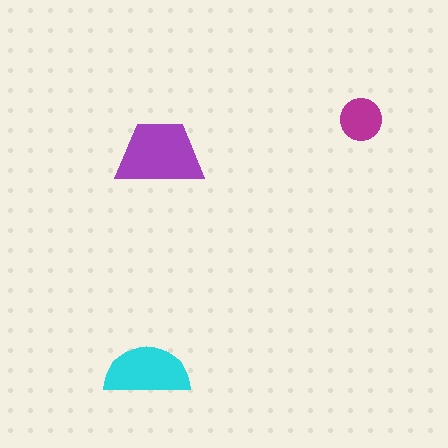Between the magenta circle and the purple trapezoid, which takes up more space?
The purple trapezoid.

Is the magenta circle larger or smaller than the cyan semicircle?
Smaller.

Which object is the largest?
The purple trapezoid.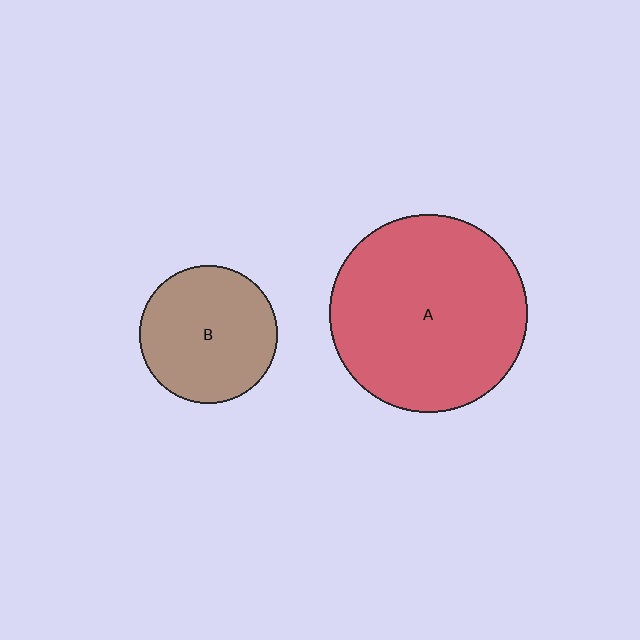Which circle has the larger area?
Circle A (red).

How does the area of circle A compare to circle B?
Approximately 2.0 times.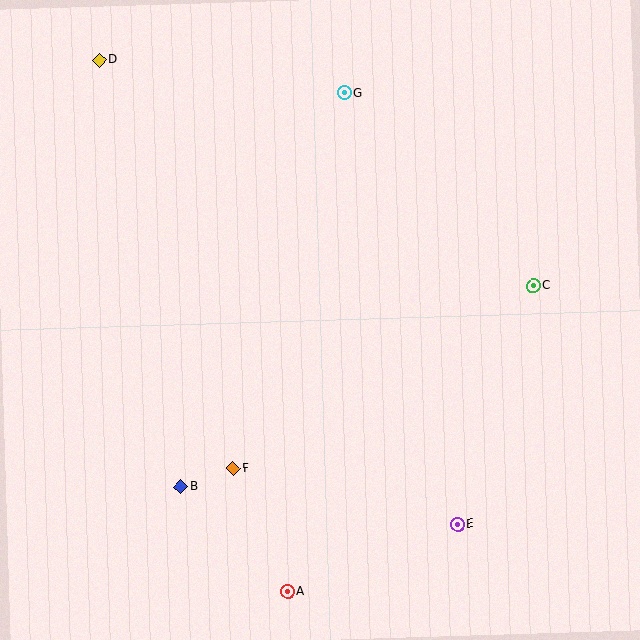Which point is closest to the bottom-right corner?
Point E is closest to the bottom-right corner.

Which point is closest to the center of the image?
Point F at (233, 469) is closest to the center.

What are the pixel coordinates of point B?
Point B is at (181, 487).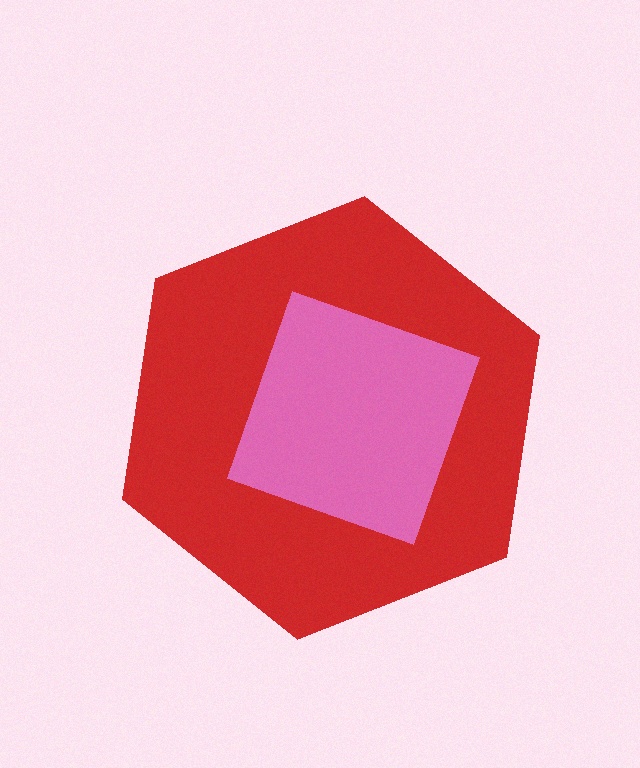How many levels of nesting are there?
2.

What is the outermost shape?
The red hexagon.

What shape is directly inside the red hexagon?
The pink diamond.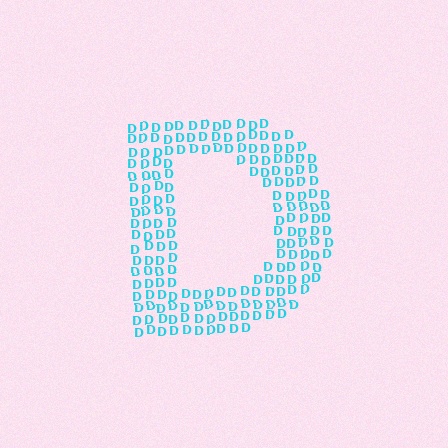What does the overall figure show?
The overall figure shows the letter D.